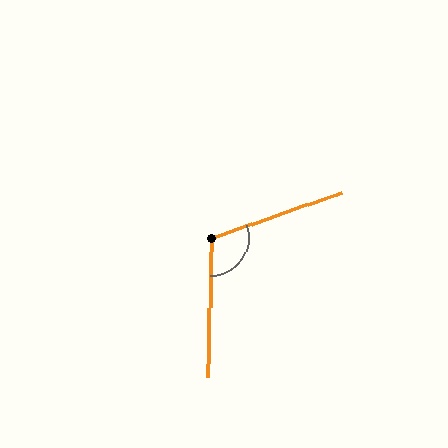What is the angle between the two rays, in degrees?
Approximately 110 degrees.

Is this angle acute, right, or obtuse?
It is obtuse.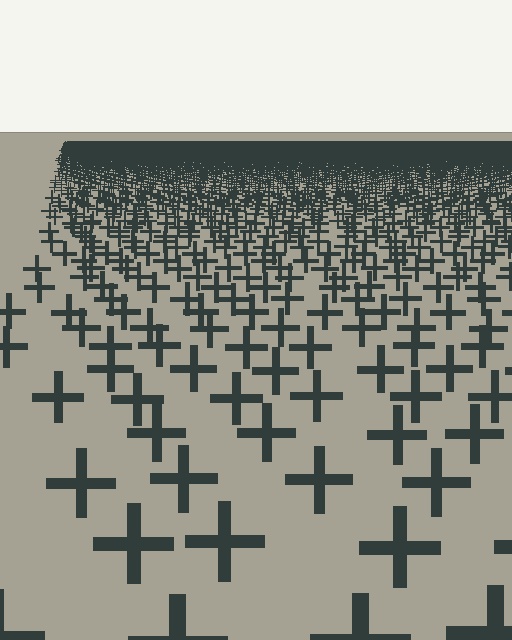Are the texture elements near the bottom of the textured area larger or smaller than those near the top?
Larger. Near the bottom, elements are closer to the viewer and appear at a bigger on-screen size.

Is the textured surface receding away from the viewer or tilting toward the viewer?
The surface is receding away from the viewer. Texture elements get smaller and denser toward the top.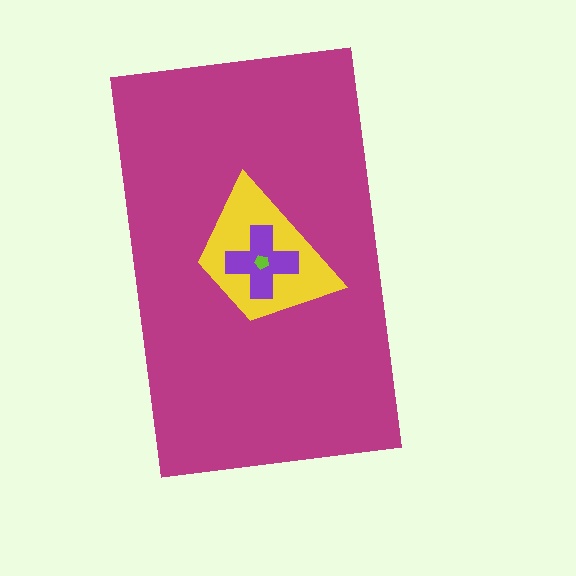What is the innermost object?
The lime pentagon.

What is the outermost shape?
The magenta rectangle.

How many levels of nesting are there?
4.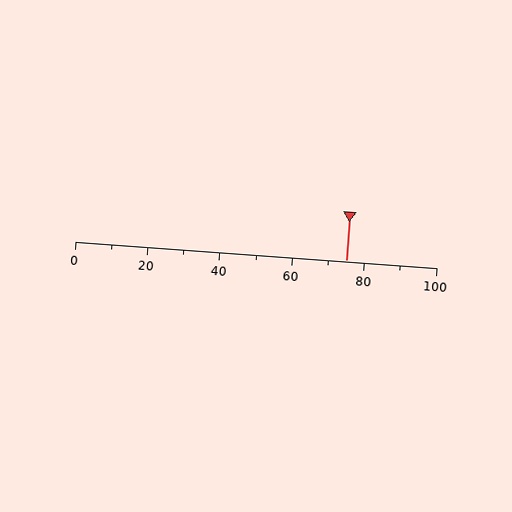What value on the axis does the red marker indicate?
The marker indicates approximately 75.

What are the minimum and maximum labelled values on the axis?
The axis runs from 0 to 100.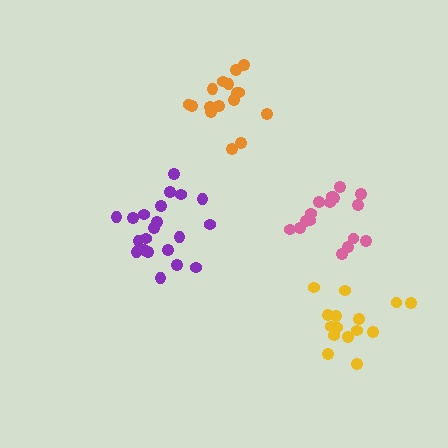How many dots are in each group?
Group 1: 15 dots, Group 2: 21 dots, Group 3: 17 dots, Group 4: 16 dots (69 total).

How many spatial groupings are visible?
There are 4 spatial groupings.